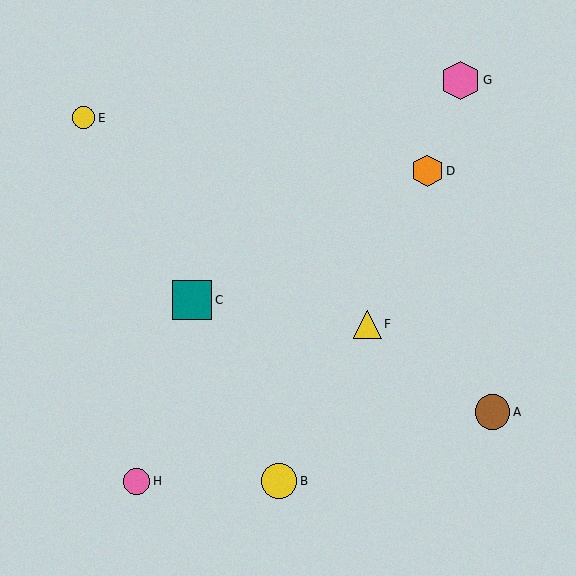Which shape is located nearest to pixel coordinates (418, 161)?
The orange hexagon (labeled D) at (427, 171) is nearest to that location.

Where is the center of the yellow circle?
The center of the yellow circle is at (279, 481).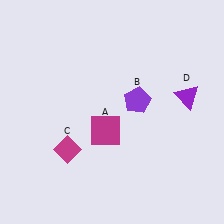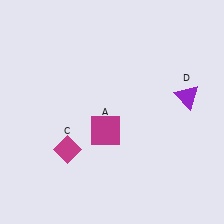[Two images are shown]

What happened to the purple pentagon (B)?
The purple pentagon (B) was removed in Image 2. It was in the top-right area of Image 1.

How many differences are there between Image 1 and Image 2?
There is 1 difference between the two images.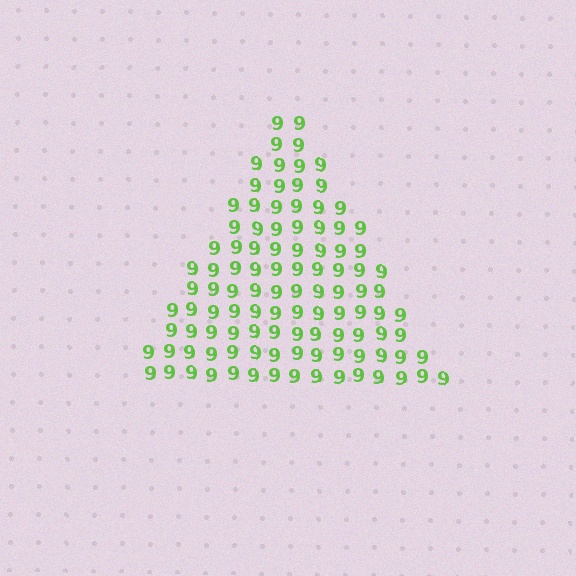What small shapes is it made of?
It is made of small digit 9's.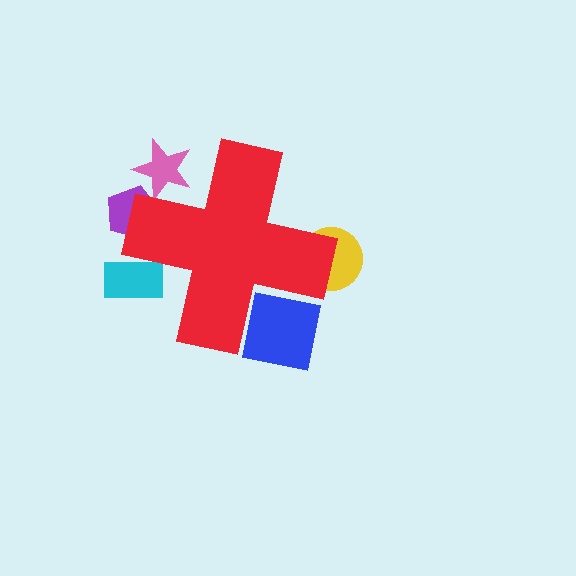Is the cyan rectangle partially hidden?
Yes, the cyan rectangle is partially hidden behind the red cross.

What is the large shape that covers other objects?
A red cross.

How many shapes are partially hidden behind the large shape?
5 shapes are partially hidden.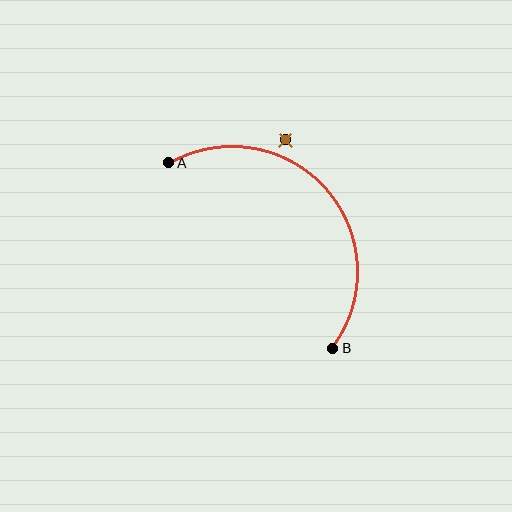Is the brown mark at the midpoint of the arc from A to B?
No — the brown mark does not lie on the arc at all. It sits slightly outside the curve.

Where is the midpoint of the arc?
The arc midpoint is the point on the curve farthest from the straight line joining A and B. It sits above and to the right of that line.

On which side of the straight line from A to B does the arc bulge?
The arc bulges above and to the right of the straight line connecting A and B.